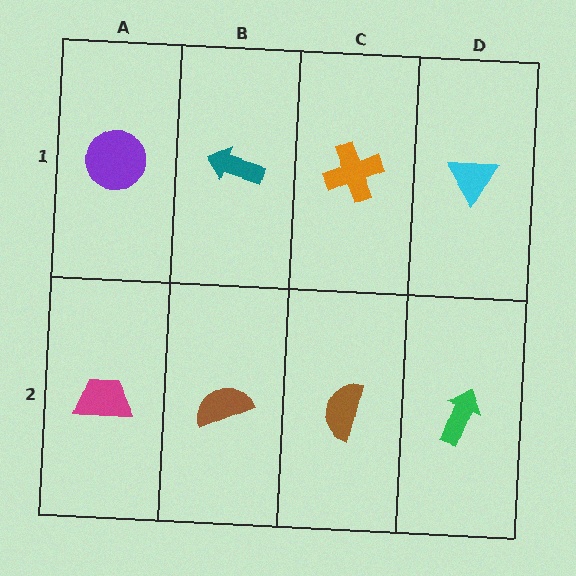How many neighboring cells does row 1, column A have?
2.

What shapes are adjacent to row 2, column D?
A cyan triangle (row 1, column D), a brown semicircle (row 2, column C).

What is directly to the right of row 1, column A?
A teal arrow.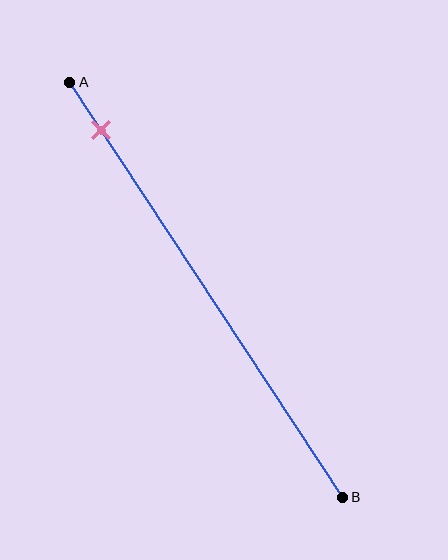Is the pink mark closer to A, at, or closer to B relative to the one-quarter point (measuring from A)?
The pink mark is closer to point A than the one-quarter point of segment AB.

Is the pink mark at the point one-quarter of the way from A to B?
No, the mark is at about 10% from A, not at the 25% one-quarter point.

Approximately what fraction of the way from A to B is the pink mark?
The pink mark is approximately 10% of the way from A to B.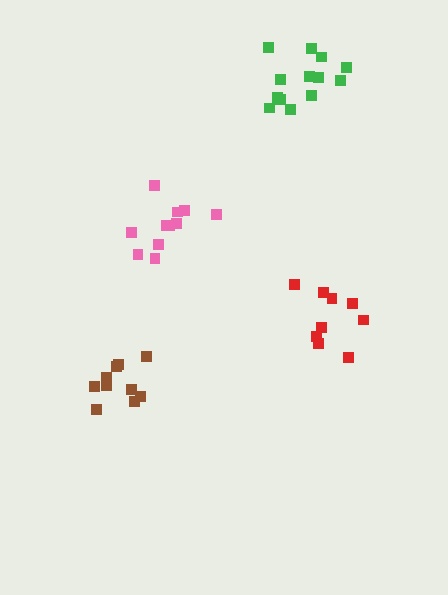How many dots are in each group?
Group 1: 10 dots, Group 2: 9 dots, Group 3: 13 dots, Group 4: 11 dots (43 total).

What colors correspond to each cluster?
The clusters are colored: brown, red, green, pink.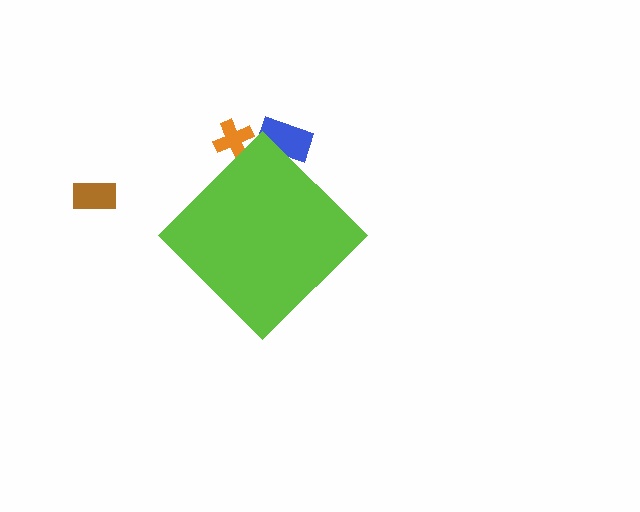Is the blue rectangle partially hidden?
Yes, the blue rectangle is partially hidden behind the lime diamond.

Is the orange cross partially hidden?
Yes, the orange cross is partially hidden behind the lime diamond.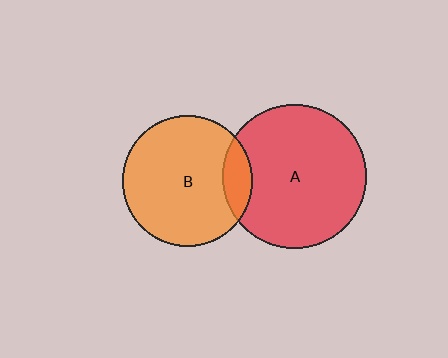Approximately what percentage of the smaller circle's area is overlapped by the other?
Approximately 15%.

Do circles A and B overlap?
Yes.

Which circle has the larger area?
Circle A (red).